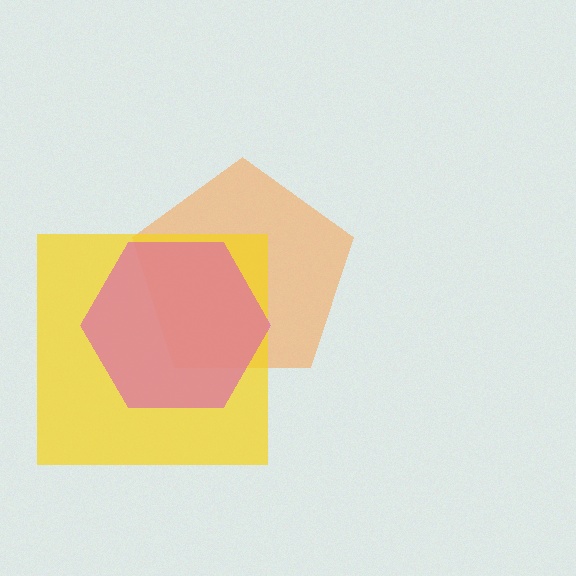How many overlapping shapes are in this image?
There are 3 overlapping shapes in the image.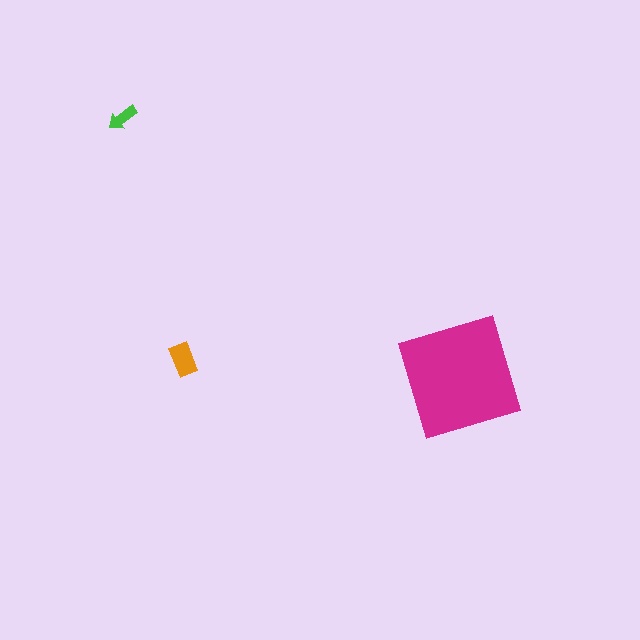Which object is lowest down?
The magenta square is bottommost.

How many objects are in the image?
There are 3 objects in the image.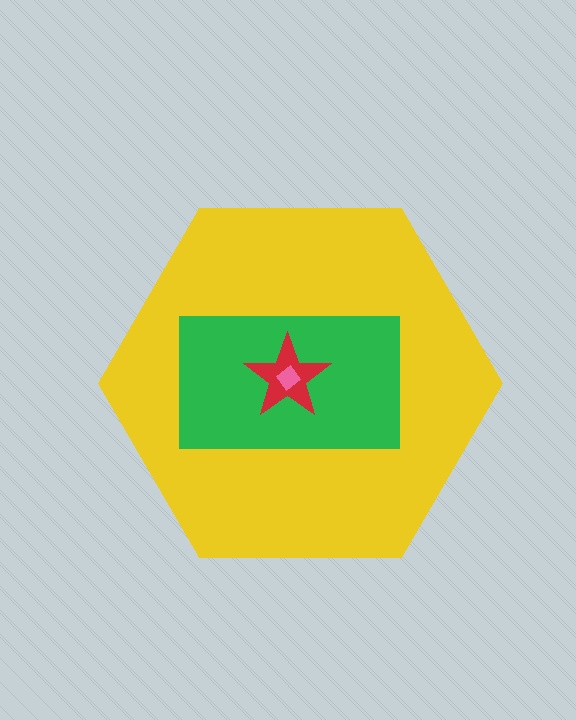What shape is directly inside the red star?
The pink diamond.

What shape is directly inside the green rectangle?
The red star.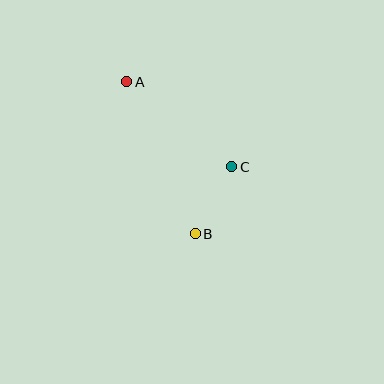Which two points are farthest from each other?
Points A and B are farthest from each other.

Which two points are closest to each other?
Points B and C are closest to each other.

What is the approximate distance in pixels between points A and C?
The distance between A and C is approximately 135 pixels.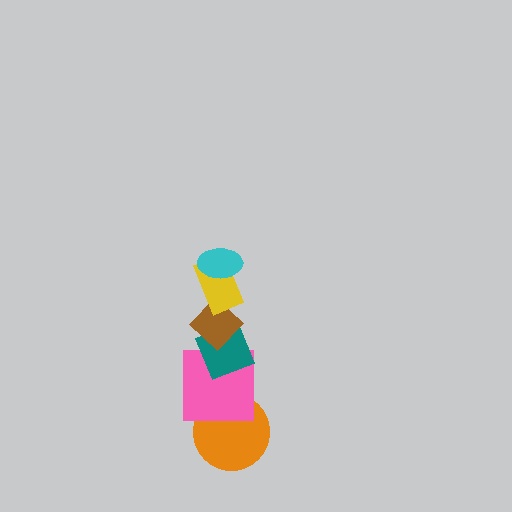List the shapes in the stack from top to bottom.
From top to bottom: the cyan ellipse, the yellow rectangle, the brown diamond, the teal diamond, the pink square, the orange circle.